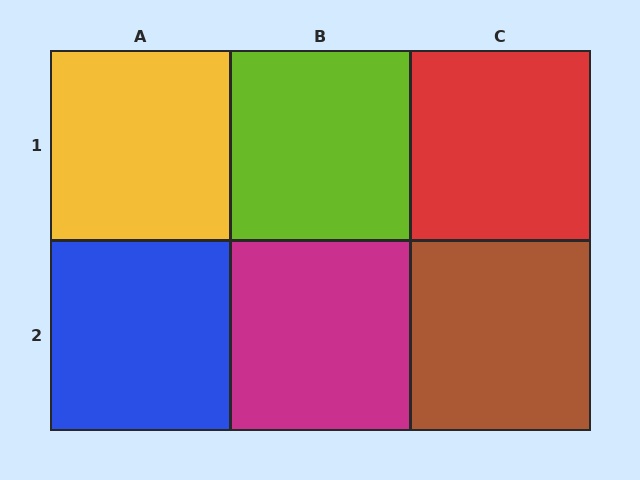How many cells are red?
1 cell is red.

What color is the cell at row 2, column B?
Magenta.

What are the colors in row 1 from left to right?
Yellow, lime, red.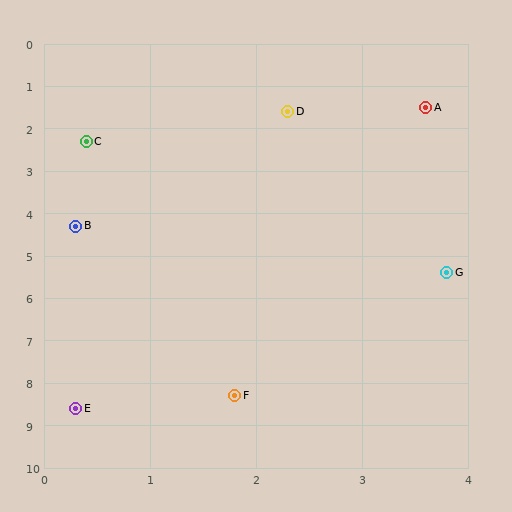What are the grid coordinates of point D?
Point D is at approximately (2.3, 1.6).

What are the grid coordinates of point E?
Point E is at approximately (0.3, 8.6).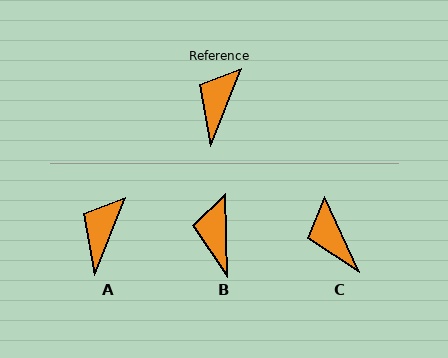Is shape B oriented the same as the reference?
No, it is off by about 23 degrees.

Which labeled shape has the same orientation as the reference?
A.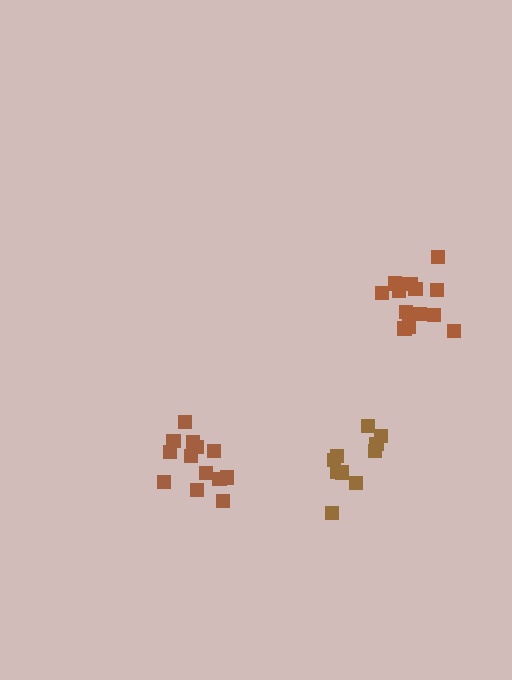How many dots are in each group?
Group 1: 15 dots, Group 2: 10 dots, Group 3: 14 dots (39 total).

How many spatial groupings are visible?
There are 3 spatial groupings.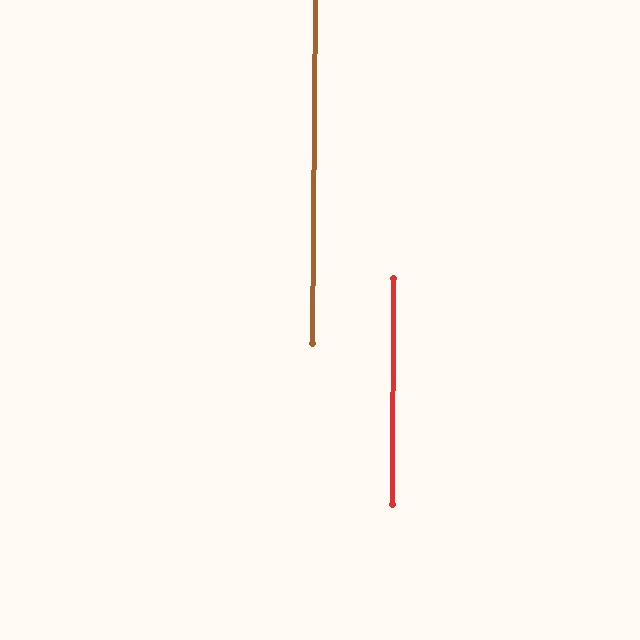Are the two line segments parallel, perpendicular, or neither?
Parallel — their directions differ by only 0.3°.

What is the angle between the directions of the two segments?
Approximately 0 degrees.